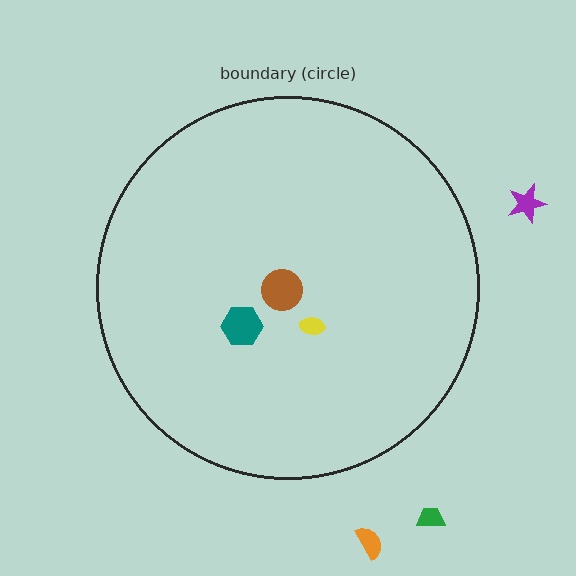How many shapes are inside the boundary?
3 inside, 3 outside.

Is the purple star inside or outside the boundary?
Outside.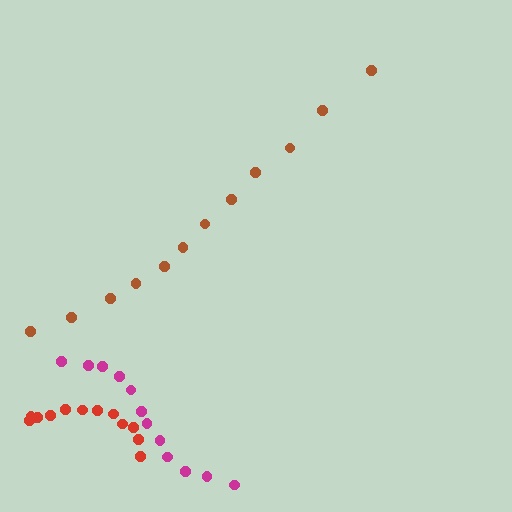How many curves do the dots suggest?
There are 3 distinct paths.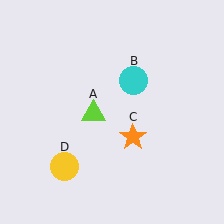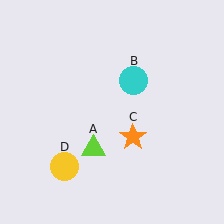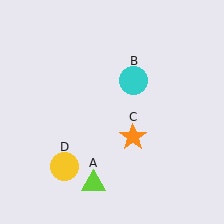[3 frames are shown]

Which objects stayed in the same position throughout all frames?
Cyan circle (object B) and orange star (object C) and yellow circle (object D) remained stationary.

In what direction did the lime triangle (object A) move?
The lime triangle (object A) moved down.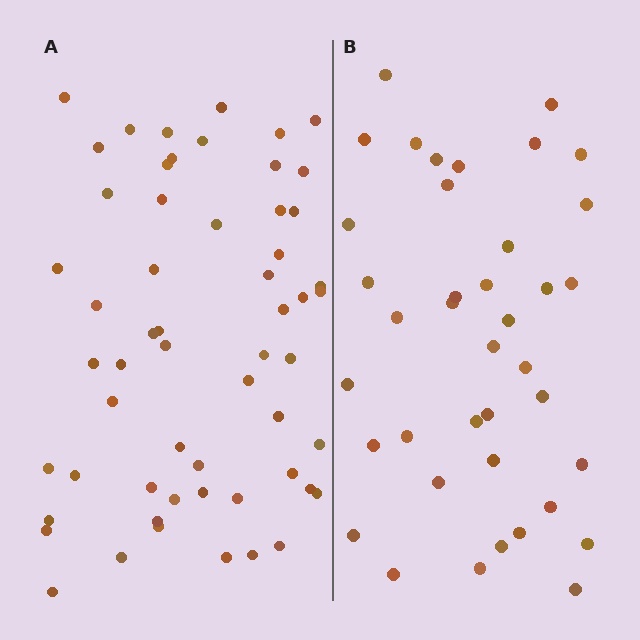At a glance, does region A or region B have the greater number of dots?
Region A (the left region) has more dots.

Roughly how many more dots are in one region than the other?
Region A has approximately 20 more dots than region B.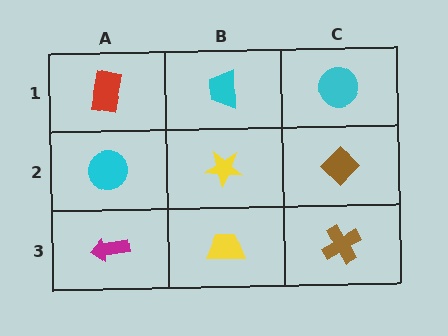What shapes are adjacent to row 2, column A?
A red rectangle (row 1, column A), a magenta arrow (row 3, column A), a yellow star (row 2, column B).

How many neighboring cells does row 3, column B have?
3.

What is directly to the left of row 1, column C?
A cyan trapezoid.